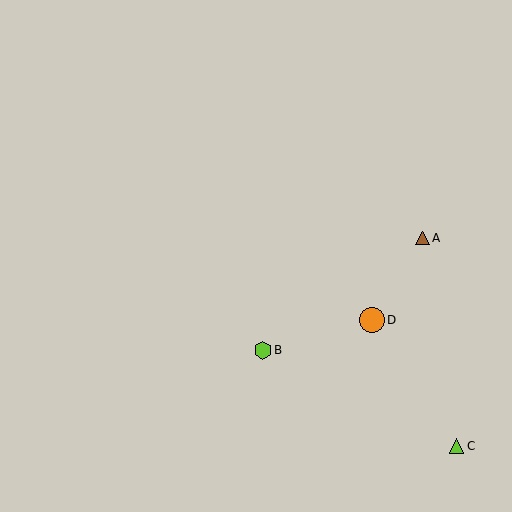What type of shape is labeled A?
Shape A is a brown triangle.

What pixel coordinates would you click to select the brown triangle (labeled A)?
Click at (423, 238) to select the brown triangle A.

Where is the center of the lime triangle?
The center of the lime triangle is at (457, 446).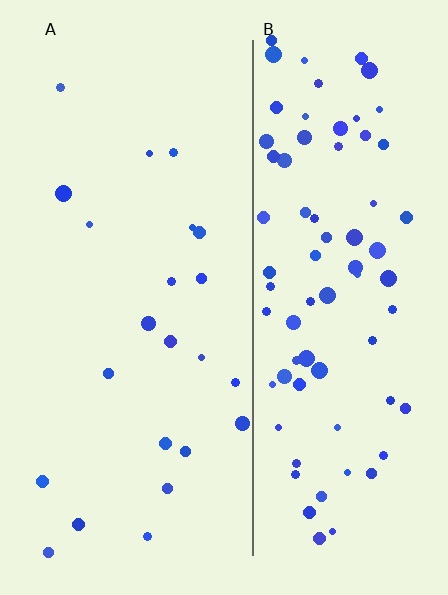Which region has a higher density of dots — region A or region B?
B (the right).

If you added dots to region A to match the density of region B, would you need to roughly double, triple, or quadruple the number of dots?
Approximately quadruple.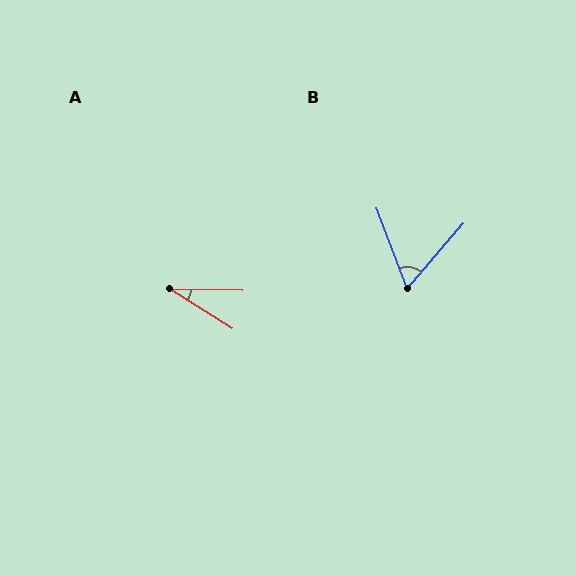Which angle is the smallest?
A, at approximately 31 degrees.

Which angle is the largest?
B, at approximately 62 degrees.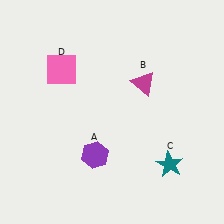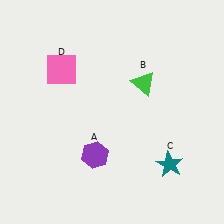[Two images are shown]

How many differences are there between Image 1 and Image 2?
There is 1 difference between the two images.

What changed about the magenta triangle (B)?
In Image 1, B is magenta. In Image 2, it changed to green.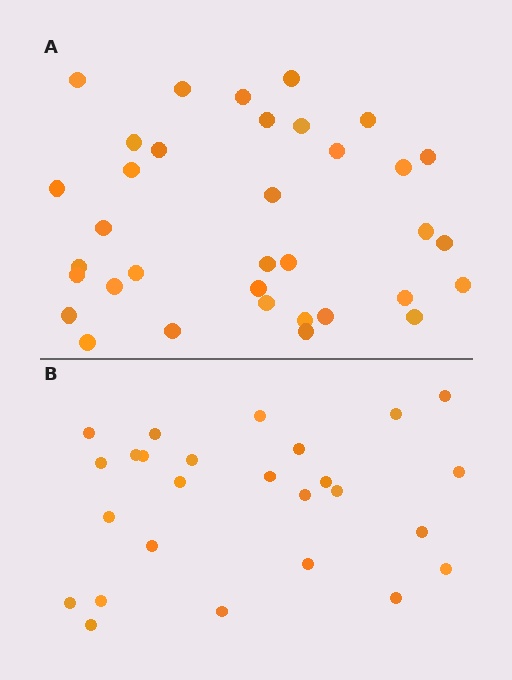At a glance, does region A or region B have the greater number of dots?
Region A (the top region) has more dots.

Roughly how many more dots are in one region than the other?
Region A has roughly 8 or so more dots than region B.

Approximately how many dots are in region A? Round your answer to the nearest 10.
About 40 dots. (The exact count is 35, which rounds to 40.)